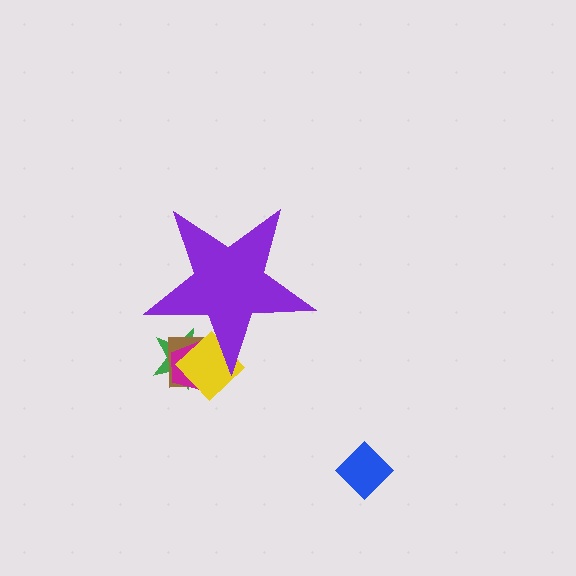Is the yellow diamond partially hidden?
Yes, the yellow diamond is partially hidden behind the purple star.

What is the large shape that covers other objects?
A purple star.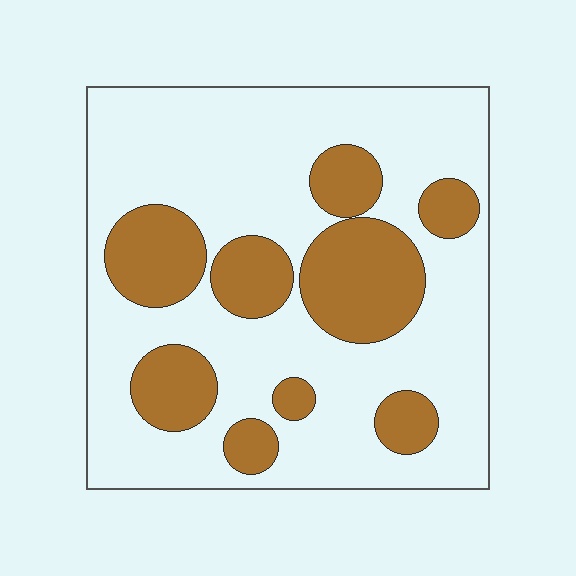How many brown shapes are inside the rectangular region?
9.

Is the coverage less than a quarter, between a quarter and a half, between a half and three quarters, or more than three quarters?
Between a quarter and a half.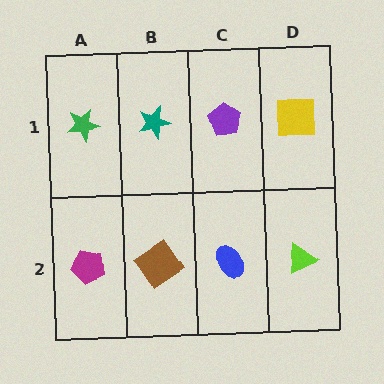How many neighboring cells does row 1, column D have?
2.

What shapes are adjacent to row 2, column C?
A purple pentagon (row 1, column C), a brown diamond (row 2, column B), a lime triangle (row 2, column D).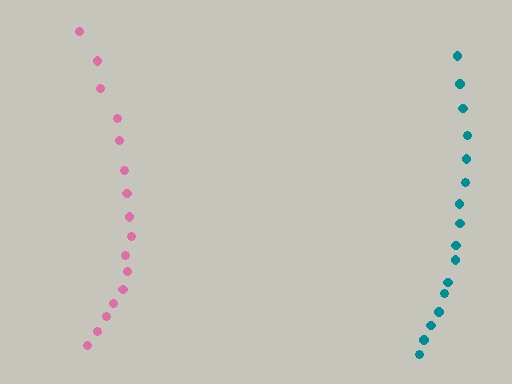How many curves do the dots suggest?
There are 2 distinct paths.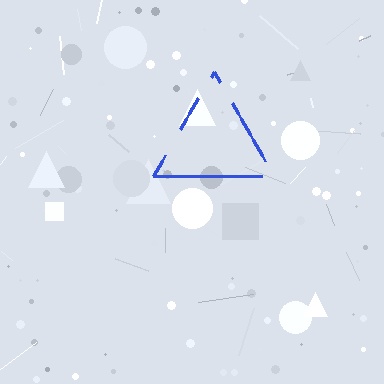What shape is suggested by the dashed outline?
The dashed outline suggests a triangle.